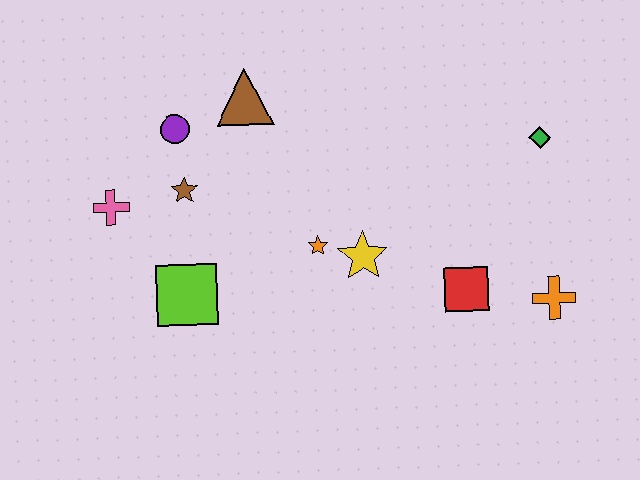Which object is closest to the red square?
The orange cross is closest to the red square.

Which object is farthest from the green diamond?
The pink cross is farthest from the green diamond.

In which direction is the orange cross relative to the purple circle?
The orange cross is to the right of the purple circle.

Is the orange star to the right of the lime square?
Yes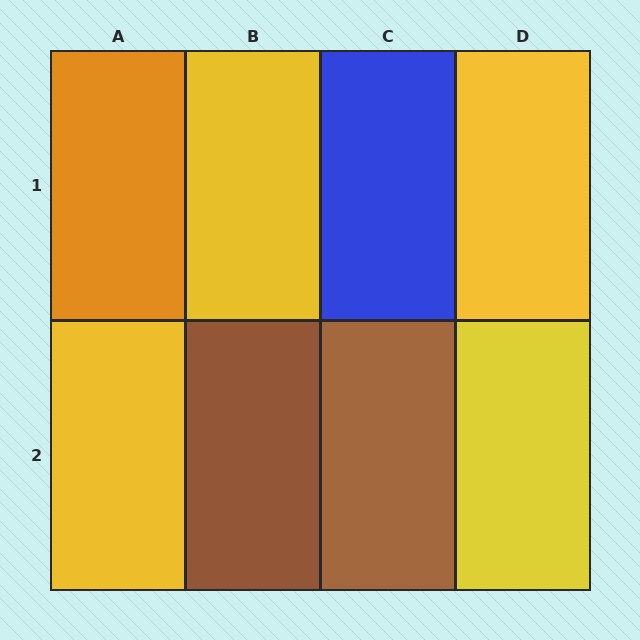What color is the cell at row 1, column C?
Blue.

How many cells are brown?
2 cells are brown.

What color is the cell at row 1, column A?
Orange.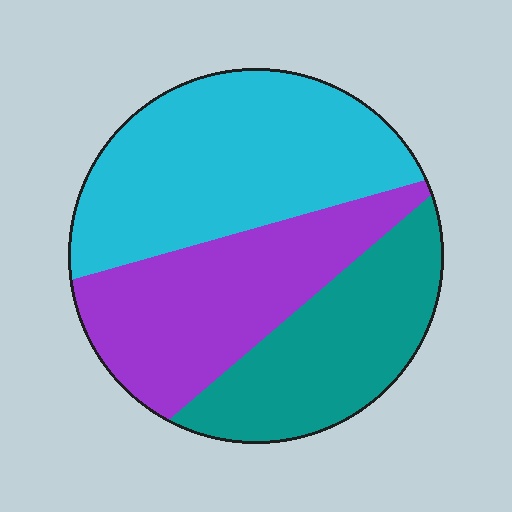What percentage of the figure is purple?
Purple takes up about one third (1/3) of the figure.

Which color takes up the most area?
Cyan, at roughly 40%.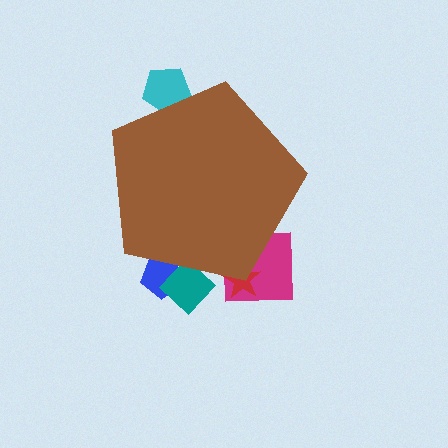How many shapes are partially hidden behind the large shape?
5 shapes are partially hidden.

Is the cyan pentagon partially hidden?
Yes, the cyan pentagon is partially hidden behind the brown pentagon.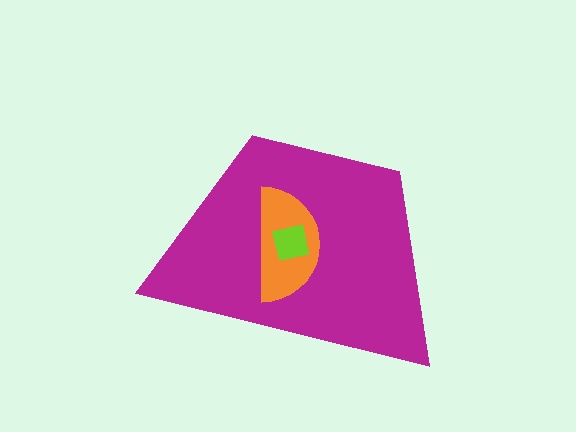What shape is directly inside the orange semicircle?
The lime square.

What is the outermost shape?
The magenta trapezoid.